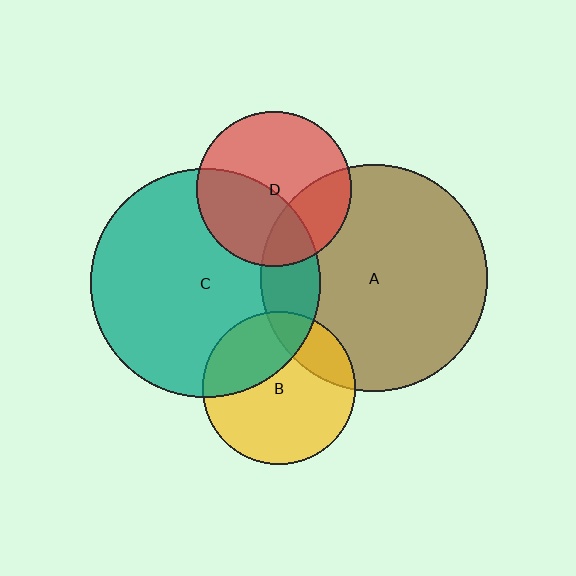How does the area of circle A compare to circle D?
Approximately 2.2 times.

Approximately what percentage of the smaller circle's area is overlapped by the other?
Approximately 20%.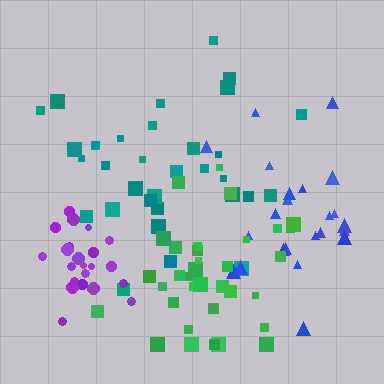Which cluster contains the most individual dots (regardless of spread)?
Green (34).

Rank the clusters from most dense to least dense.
purple, teal, green, blue.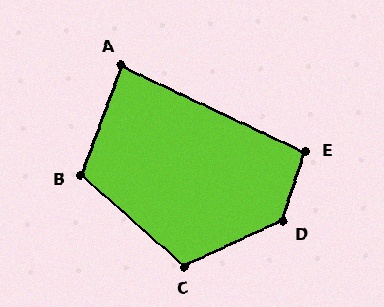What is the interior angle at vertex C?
Approximately 114 degrees (obtuse).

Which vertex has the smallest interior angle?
A, at approximately 85 degrees.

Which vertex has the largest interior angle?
D, at approximately 133 degrees.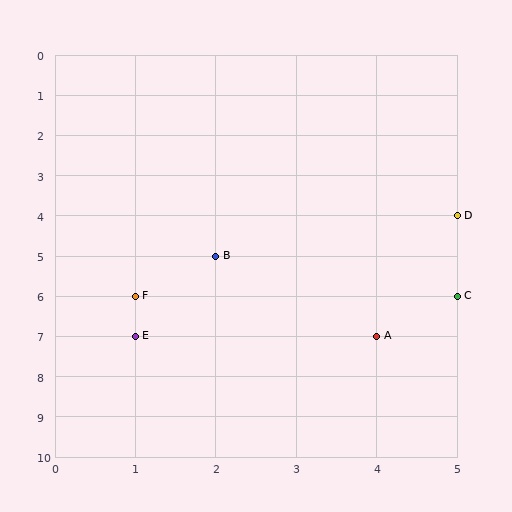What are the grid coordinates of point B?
Point B is at grid coordinates (2, 5).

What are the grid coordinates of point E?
Point E is at grid coordinates (1, 7).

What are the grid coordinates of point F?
Point F is at grid coordinates (1, 6).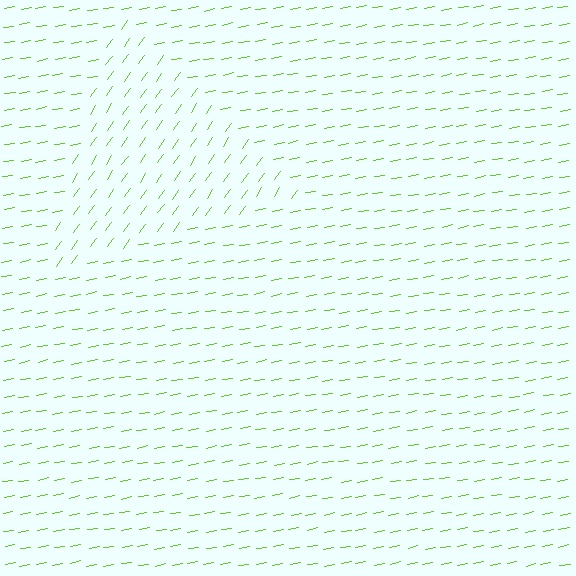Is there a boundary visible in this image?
Yes, there is a texture boundary formed by a change in line orientation.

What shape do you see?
I see a triangle.